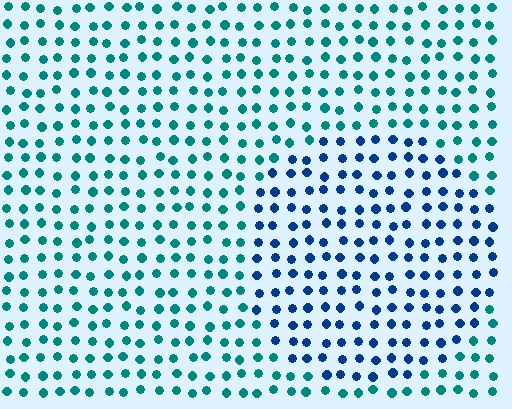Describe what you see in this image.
The image is filled with small teal elements in a uniform arrangement. A circle-shaped region is visible where the elements are tinted to a slightly different hue, forming a subtle color boundary.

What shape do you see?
I see a circle.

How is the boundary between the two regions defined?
The boundary is defined purely by a slight shift in hue (about 37 degrees). Spacing, size, and orientation are identical on both sides.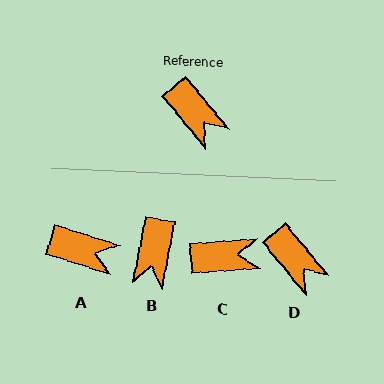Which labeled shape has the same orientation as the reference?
D.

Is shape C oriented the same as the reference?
No, it is off by about 55 degrees.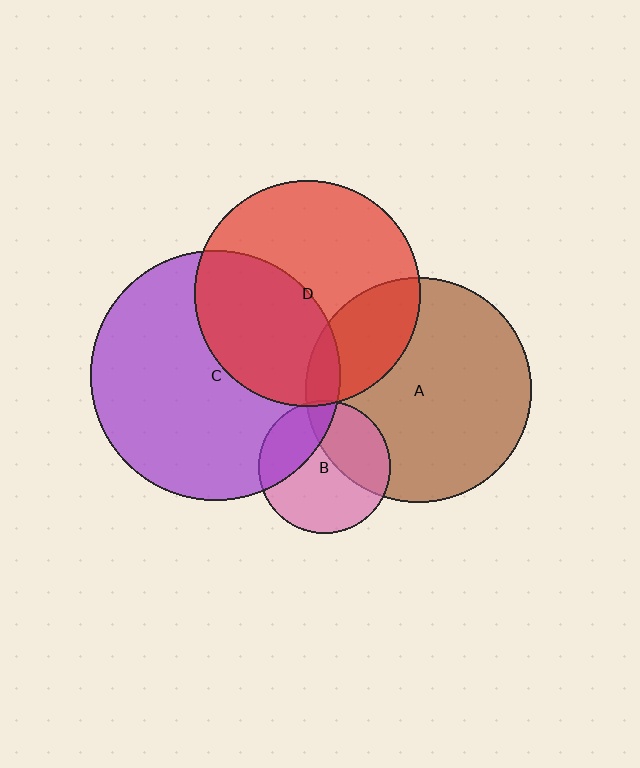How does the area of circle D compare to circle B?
Approximately 2.9 times.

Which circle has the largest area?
Circle C (purple).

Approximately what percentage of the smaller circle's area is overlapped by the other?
Approximately 5%.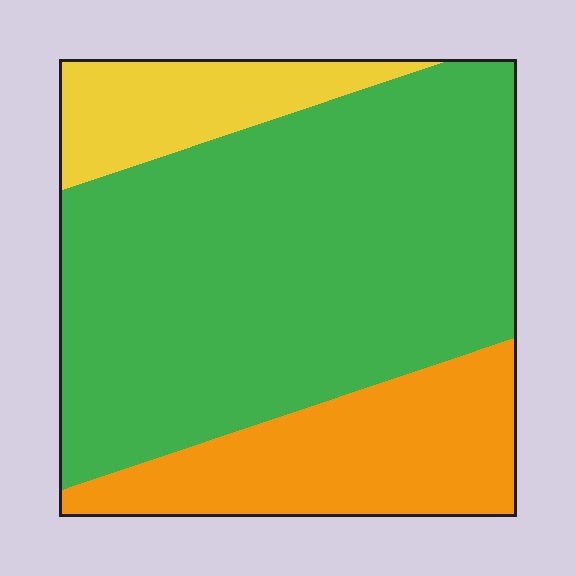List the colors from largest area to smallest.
From largest to smallest: green, orange, yellow.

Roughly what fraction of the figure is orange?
Orange covers around 20% of the figure.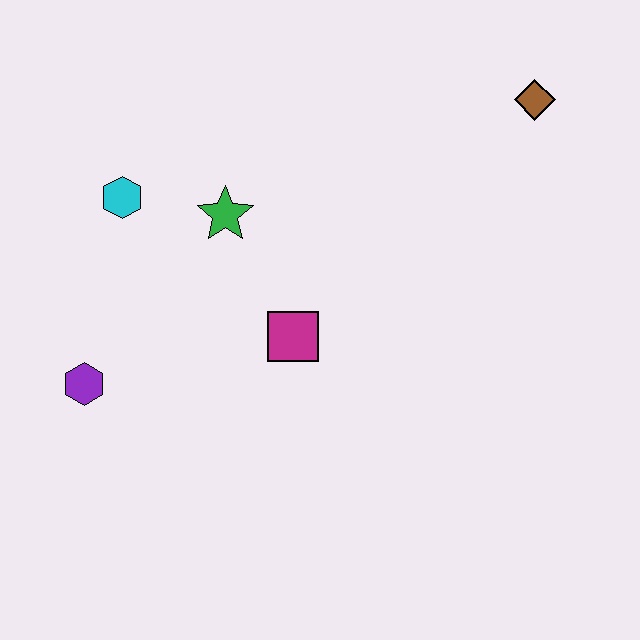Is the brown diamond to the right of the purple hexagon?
Yes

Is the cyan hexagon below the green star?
No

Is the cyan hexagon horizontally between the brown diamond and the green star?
No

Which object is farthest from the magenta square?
The brown diamond is farthest from the magenta square.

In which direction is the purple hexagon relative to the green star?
The purple hexagon is below the green star.